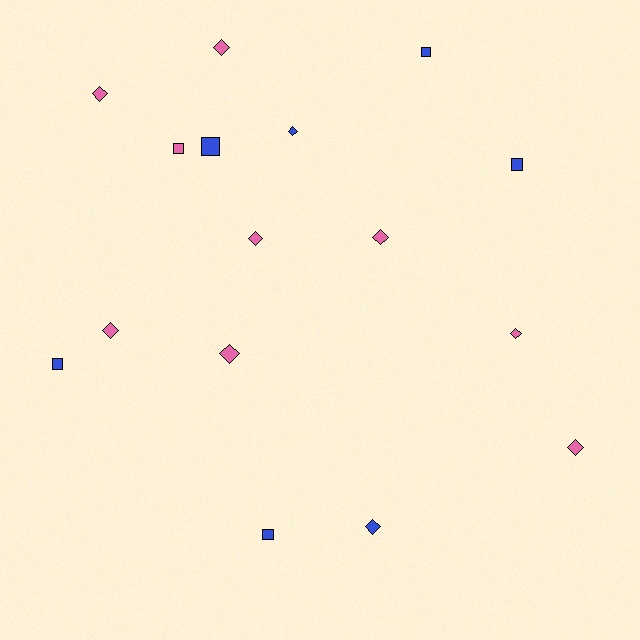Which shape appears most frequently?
Diamond, with 10 objects.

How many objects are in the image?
There are 16 objects.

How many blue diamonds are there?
There are 2 blue diamonds.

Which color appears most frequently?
Pink, with 9 objects.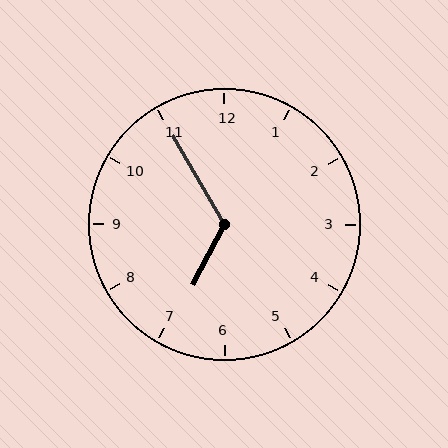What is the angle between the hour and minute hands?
Approximately 122 degrees.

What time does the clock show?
6:55.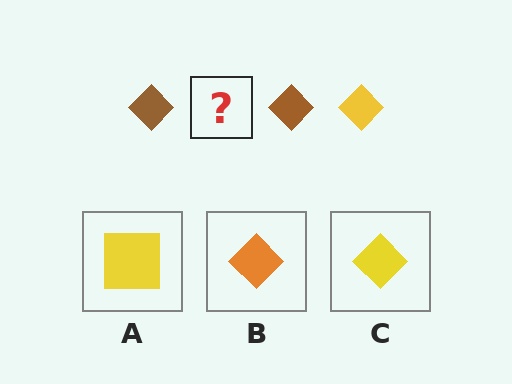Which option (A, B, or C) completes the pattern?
C.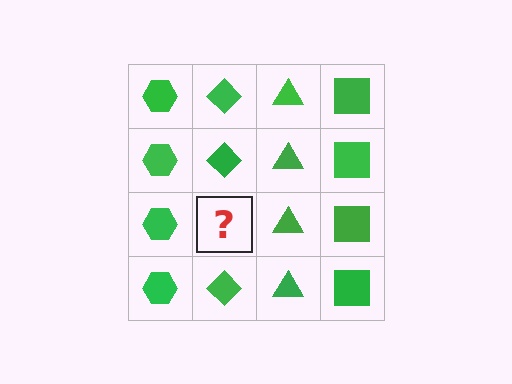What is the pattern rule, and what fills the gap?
The rule is that each column has a consistent shape. The gap should be filled with a green diamond.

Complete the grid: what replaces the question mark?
The question mark should be replaced with a green diamond.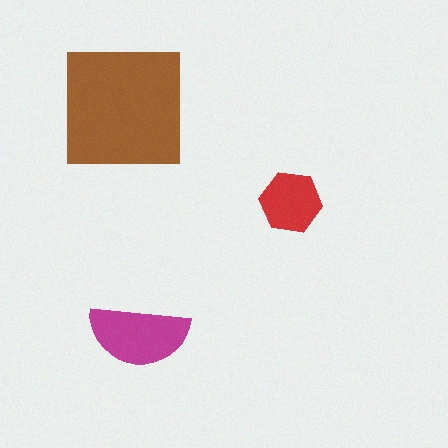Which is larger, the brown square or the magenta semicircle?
The brown square.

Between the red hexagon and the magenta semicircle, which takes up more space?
The magenta semicircle.